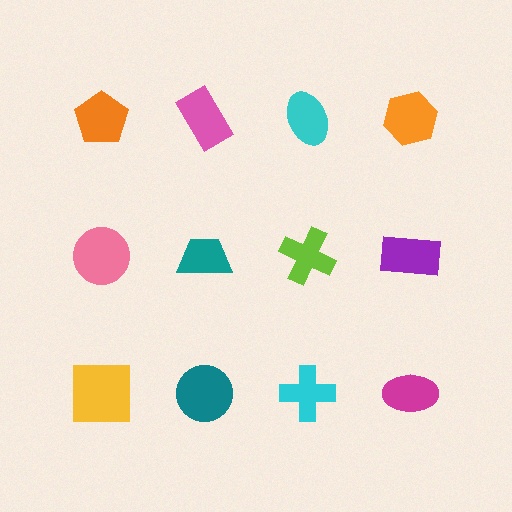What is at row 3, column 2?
A teal circle.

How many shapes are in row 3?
4 shapes.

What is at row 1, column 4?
An orange hexagon.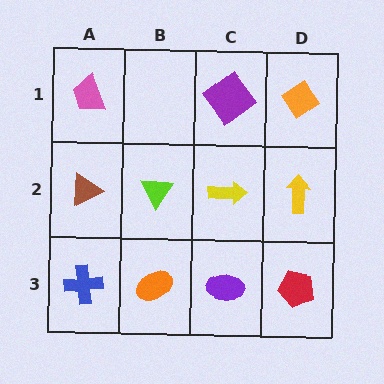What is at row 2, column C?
A yellow arrow.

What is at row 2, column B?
A lime triangle.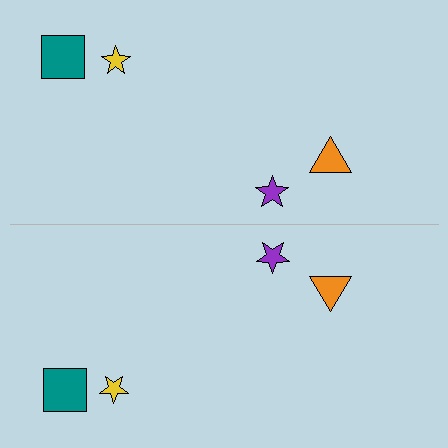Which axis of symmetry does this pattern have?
The pattern has a horizontal axis of symmetry running through the center of the image.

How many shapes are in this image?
There are 8 shapes in this image.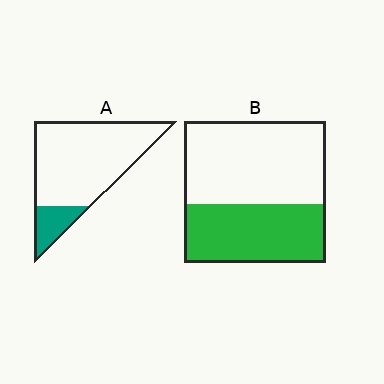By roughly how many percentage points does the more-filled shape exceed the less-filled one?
By roughly 25 percentage points (B over A).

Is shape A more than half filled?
No.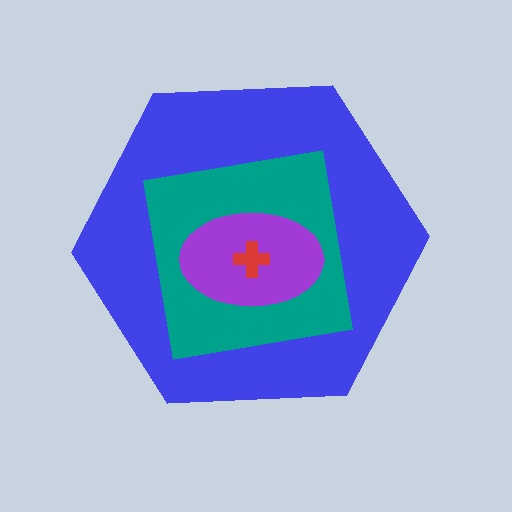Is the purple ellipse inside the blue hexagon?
Yes.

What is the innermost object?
The red cross.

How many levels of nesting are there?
4.